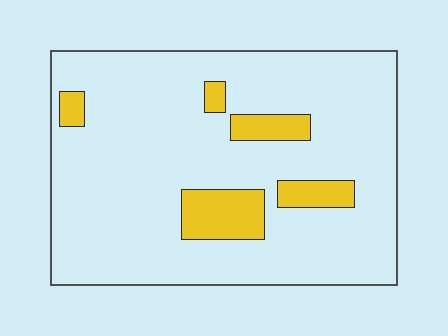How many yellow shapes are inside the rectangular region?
5.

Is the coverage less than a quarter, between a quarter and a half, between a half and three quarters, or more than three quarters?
Less than a quarter.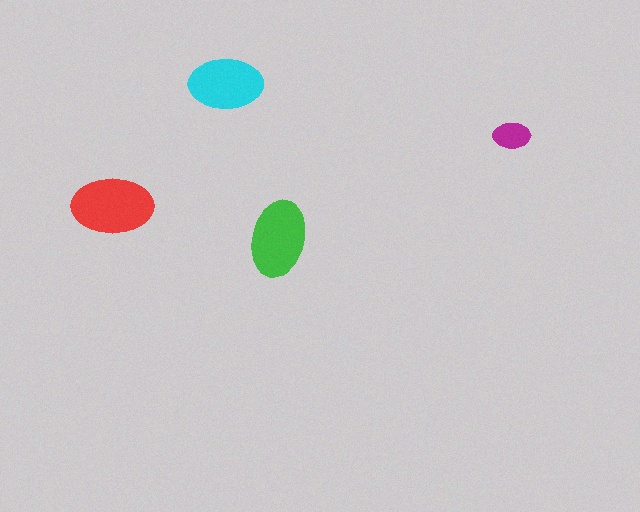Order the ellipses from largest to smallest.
the red one, the green one, the cyan one, the magenta one.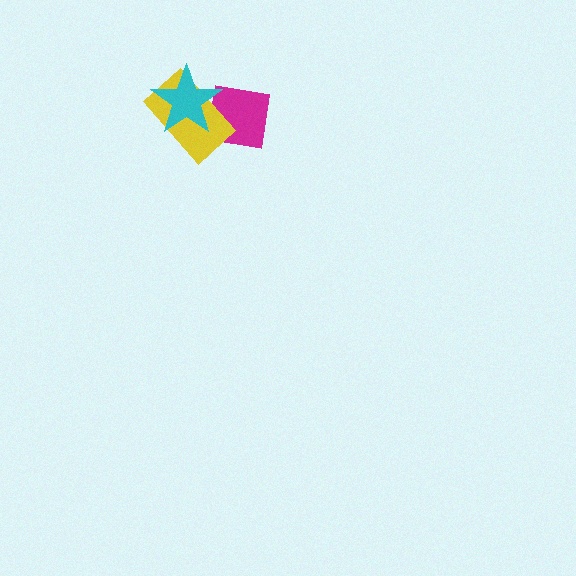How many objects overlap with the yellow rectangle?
2 objects overlap with the yellow rectangle.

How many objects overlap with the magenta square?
2 objects overlap with the magenta square.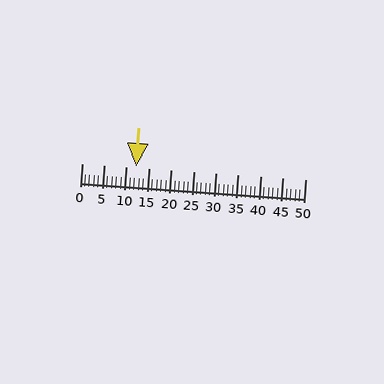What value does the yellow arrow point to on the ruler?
The yellow arrow points to approximately 12.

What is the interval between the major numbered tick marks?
The major tick marks are spaced 5 units apart.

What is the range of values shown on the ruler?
The ruler shows values from 0 to 50.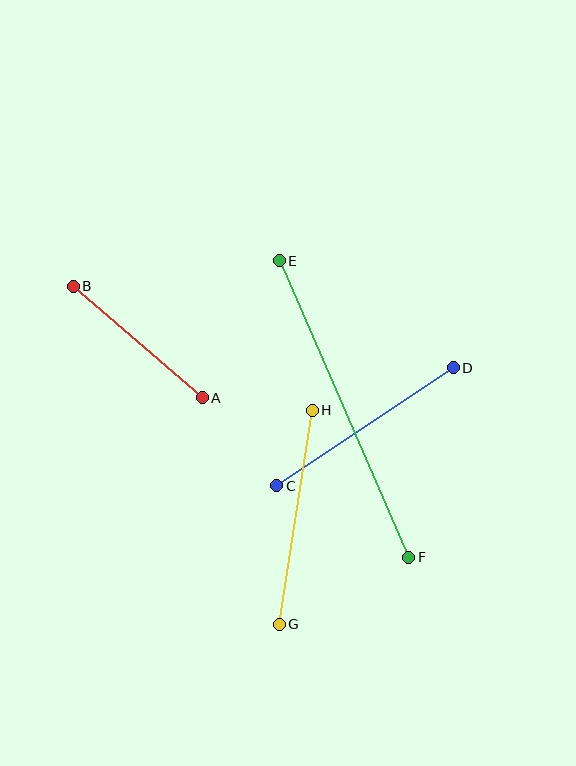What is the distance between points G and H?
The distance is approximately 216 pixels.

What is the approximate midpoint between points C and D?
The midpoint is at approximately (365, 427) pixels.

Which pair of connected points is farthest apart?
Points E and F are farthest apart.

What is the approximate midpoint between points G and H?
The midpoint is at approximately (296, 517) pixels.